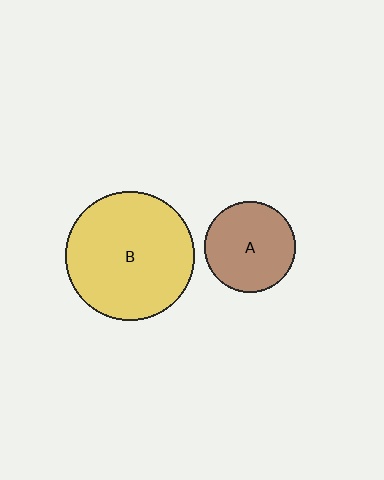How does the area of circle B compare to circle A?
Approximately 2.0 times.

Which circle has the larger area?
Circle B (yellow).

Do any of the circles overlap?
No, none of the circles overlap.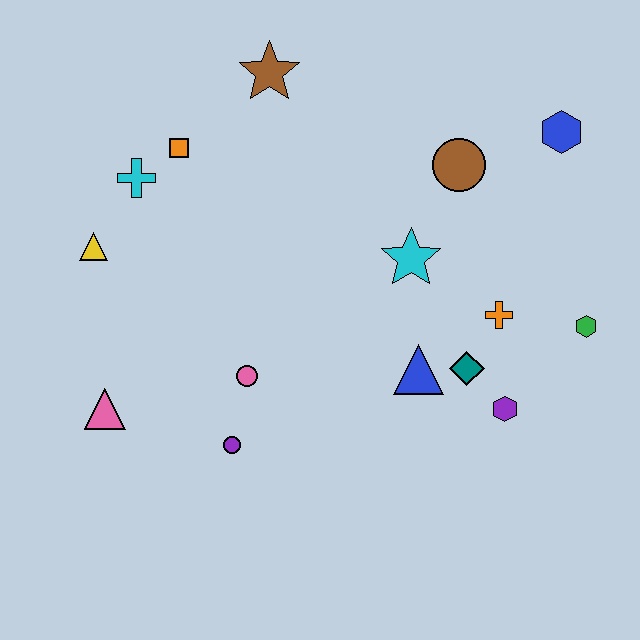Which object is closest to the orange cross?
The teal diamond is closest to the orange cross.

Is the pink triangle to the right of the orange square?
No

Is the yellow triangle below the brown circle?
Yes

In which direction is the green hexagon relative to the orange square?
The green hexagon is to the right of the orange square.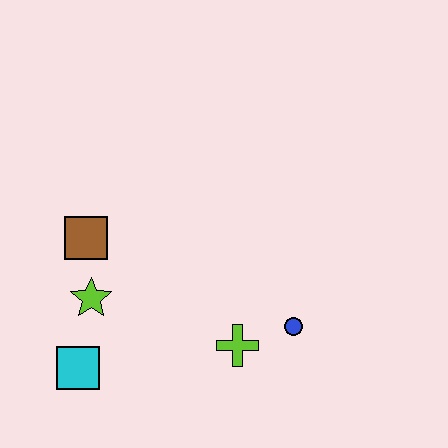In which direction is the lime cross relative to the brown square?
The lime cross is to the right of the brown square.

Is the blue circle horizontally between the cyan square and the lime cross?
No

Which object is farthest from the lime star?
The blue circle is farthest from the lime star.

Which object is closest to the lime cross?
The blue circle is closest to the lime cross.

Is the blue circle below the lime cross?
No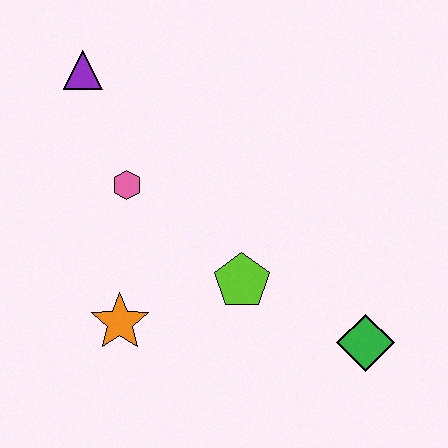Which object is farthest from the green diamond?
The purple triangle is farthest from the green diamond.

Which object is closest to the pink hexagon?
The purple triangle is closest to the pink hexagon.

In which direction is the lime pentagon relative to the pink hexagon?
The lime pentagon is to the right of the pink hexagon.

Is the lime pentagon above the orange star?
Yes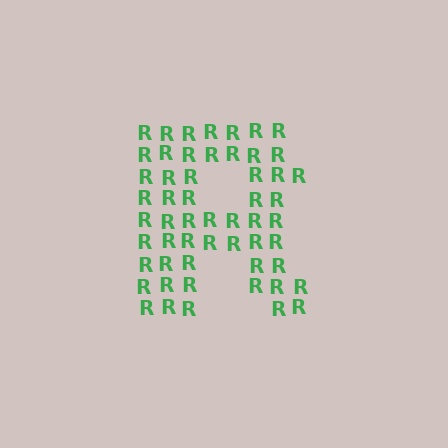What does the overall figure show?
The overall figure shows the letter R.